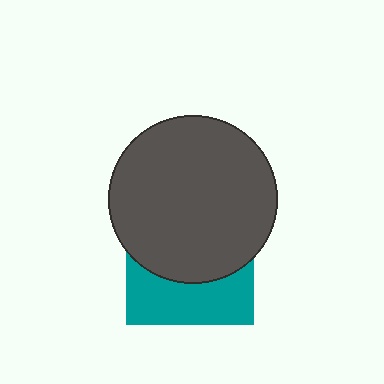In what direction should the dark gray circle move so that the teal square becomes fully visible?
The dark gray circle should move up. That is the shortest direction to clear the overlap and leave the teal square fully visible.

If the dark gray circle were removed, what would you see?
You would see the complete teal square.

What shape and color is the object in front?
The object in front is a dark gray circle.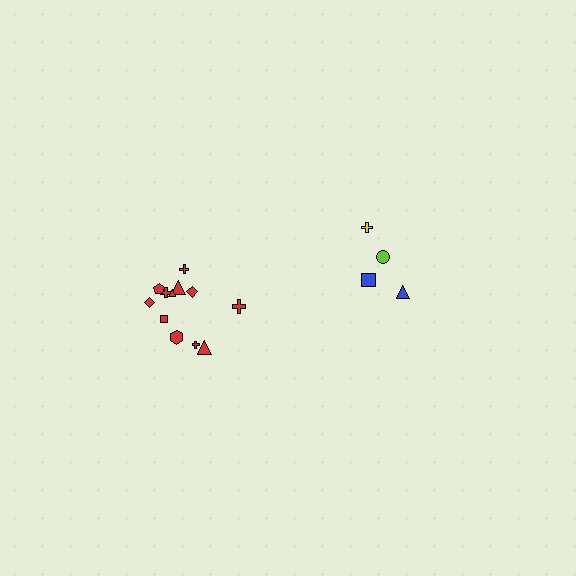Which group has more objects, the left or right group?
The left group.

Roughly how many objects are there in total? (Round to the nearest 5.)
Roughly 15 objects in total.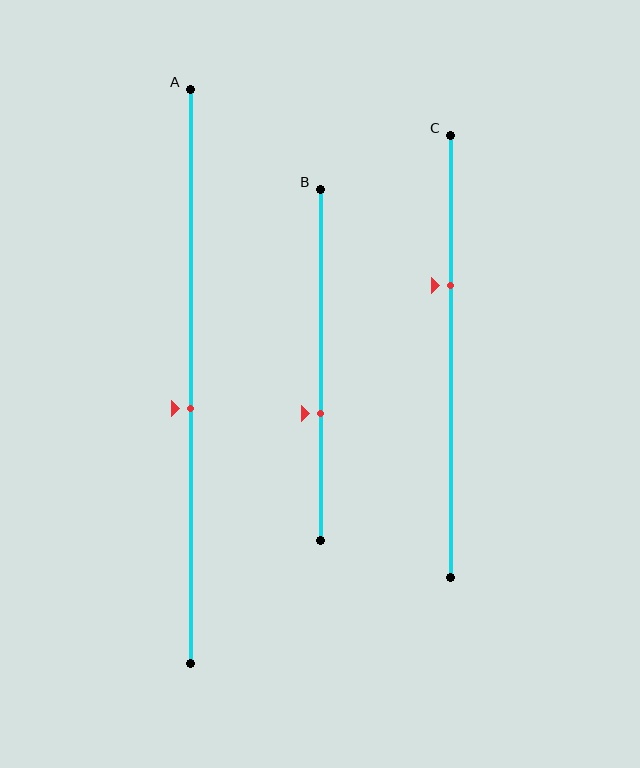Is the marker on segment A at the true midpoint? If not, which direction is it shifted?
No, the marker on segment A is shifted downward by about 6% of the segment length.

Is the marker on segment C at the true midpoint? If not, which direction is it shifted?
No, the marker on segment C is shifted upward by about 16% of the segment length.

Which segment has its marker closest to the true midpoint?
Segment A has its marker closest to the true midpoint.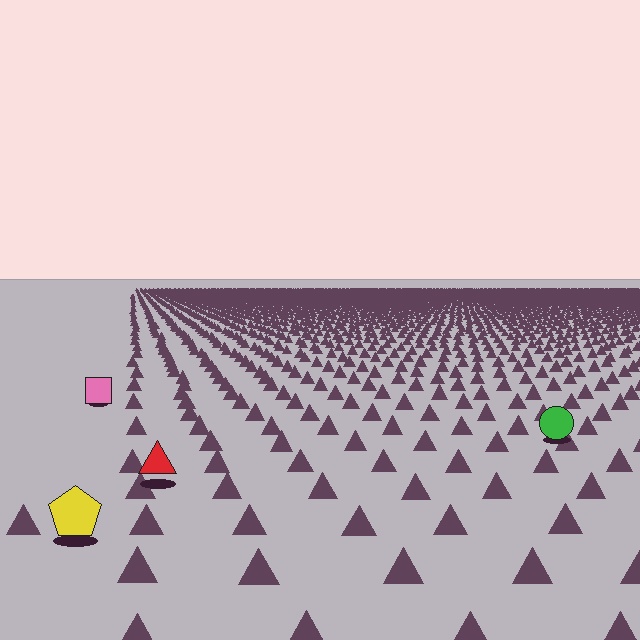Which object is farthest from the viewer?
The pink square is farthest from the viewer. It appears smaller and the ground texture around it is denser.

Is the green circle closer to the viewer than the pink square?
Yes. The green circle is closer — you can tell from the texture gradient: the ground texture is coarser near it.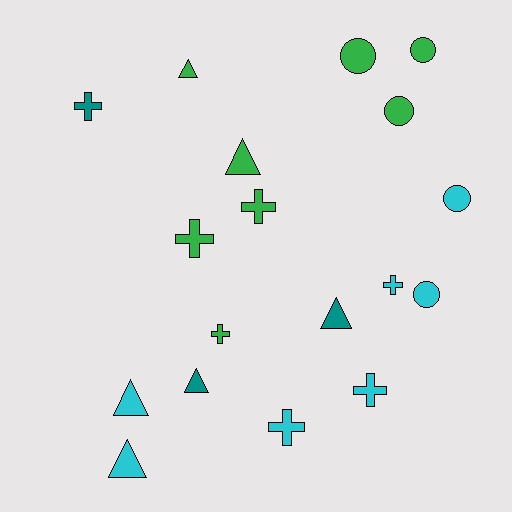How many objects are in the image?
There are 18 objects.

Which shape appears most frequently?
Cross, with 7 objects.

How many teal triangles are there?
There are 2 teal triangles.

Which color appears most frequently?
Green, with 8 objects.